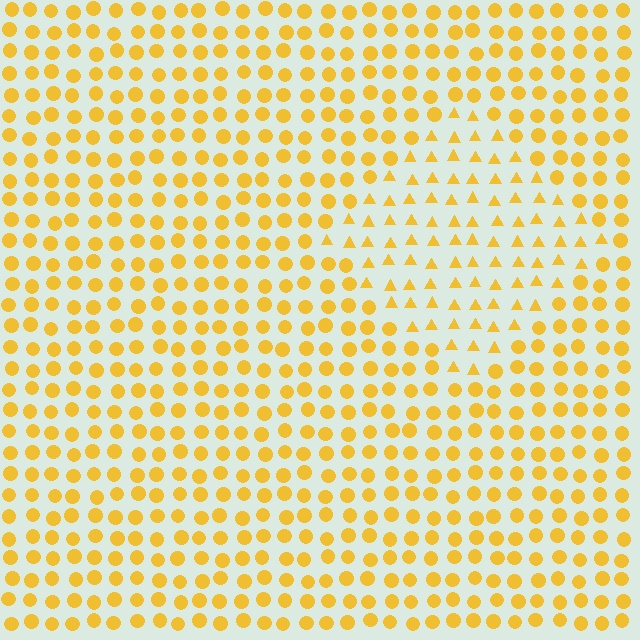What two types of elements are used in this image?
The image uses triangles inside the diamond region and circles outside it.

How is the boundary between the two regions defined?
The boundary is defined by a change in element shape: triangles inside vs. circles outside. All elements share the same color and spacing.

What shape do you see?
I see a diamond.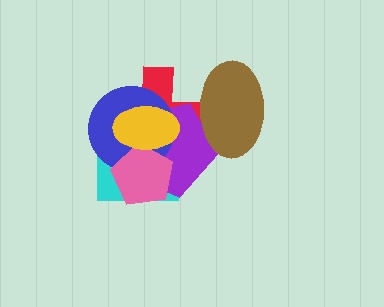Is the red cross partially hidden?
Yes, it is partially covered by another shape.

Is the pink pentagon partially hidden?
Yes, it is partially covered by another shape.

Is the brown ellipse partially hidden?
No, no other shape covers it.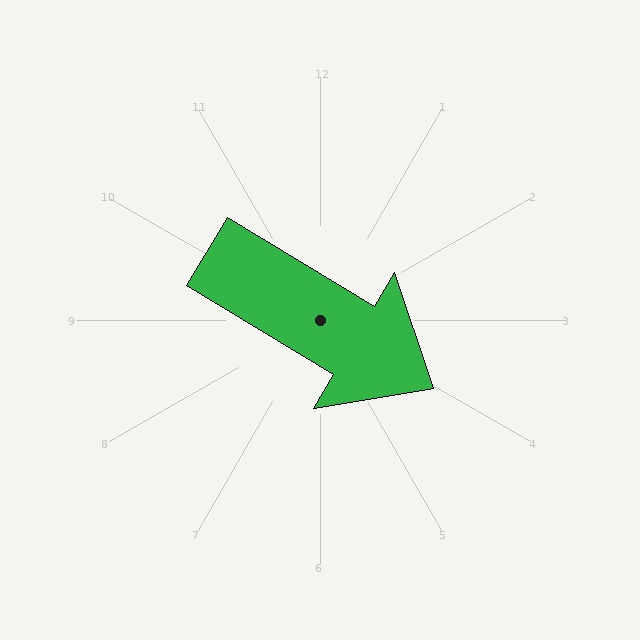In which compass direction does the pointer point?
Southeast.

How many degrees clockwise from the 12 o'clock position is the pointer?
Approximately 121 degrees.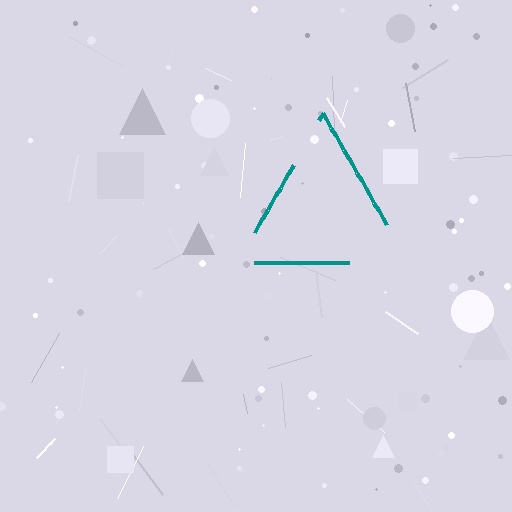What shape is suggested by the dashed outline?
The dashed outline suggests a triangle.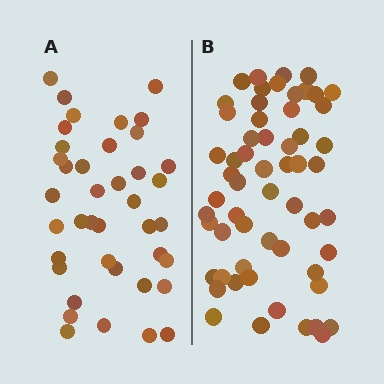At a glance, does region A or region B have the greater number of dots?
Region B (the right region) has more dots.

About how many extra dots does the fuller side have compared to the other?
Region B has approximately 20 more dots than region A.